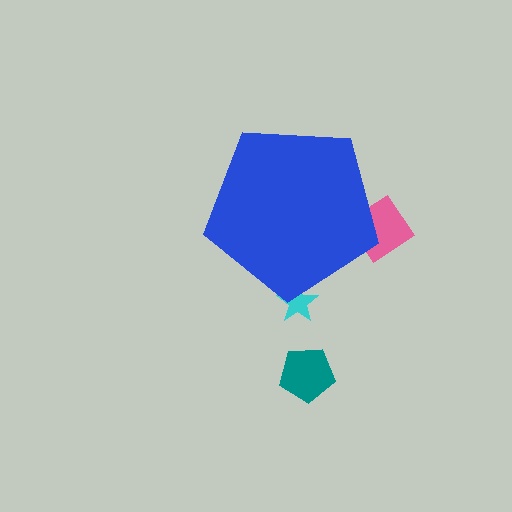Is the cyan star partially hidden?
Yes, the cyan star is partially hidden behind the blue pentagon.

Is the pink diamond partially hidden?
Yes, the pink diamond is partially hidden behind the blue pentagon.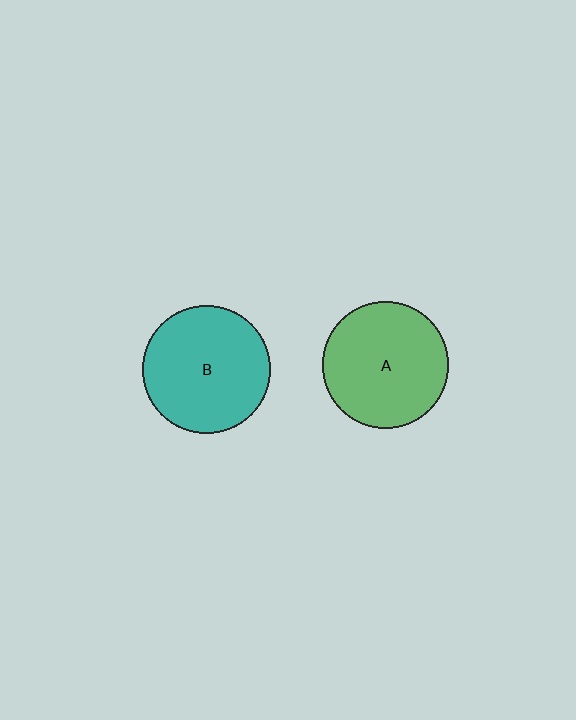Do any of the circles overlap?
No, none of the circles overlap.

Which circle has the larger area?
Circle B (teal).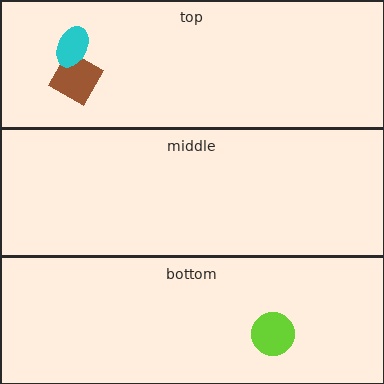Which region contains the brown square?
The top region.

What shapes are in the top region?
The brown square, the cyan ellipse.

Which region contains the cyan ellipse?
The top region.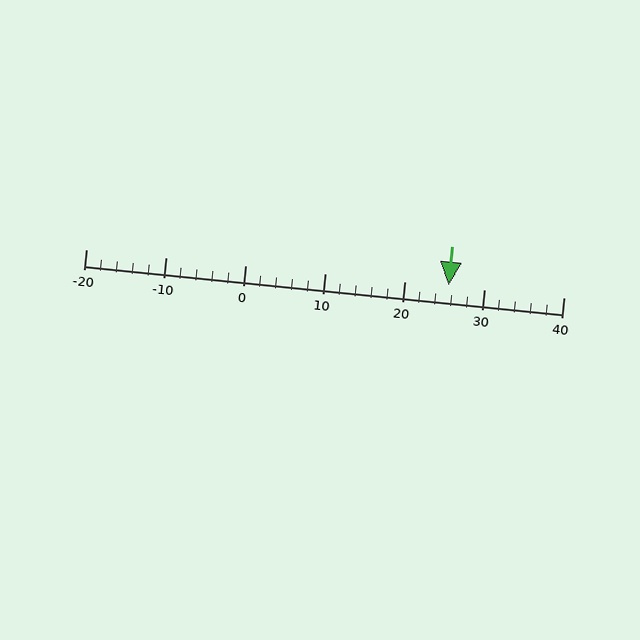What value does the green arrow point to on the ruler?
The green arrow points to approximately 26.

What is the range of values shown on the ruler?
The ruler shows values from -20 to 40.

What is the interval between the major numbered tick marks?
The major tick marks are spaced 10 units apart.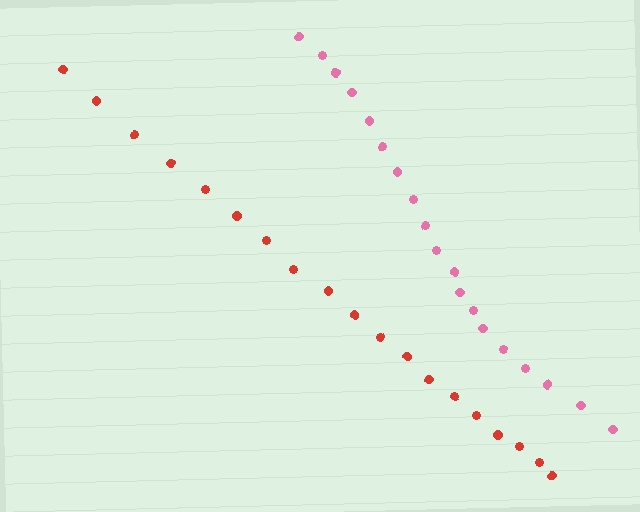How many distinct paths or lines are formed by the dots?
There are 2 distinct paths.